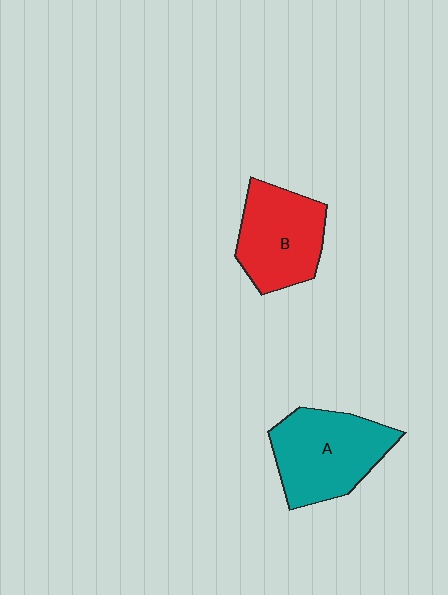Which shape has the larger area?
Shape A (teal).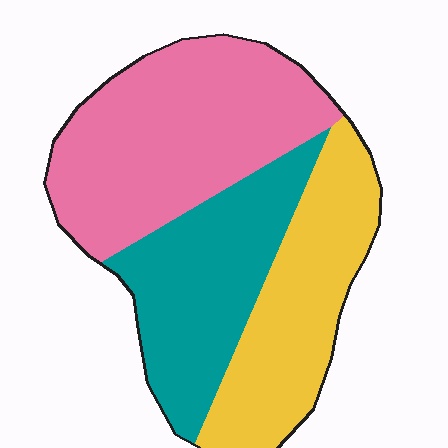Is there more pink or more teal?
Pink.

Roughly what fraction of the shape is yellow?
Yellow covers around 30% of the shape.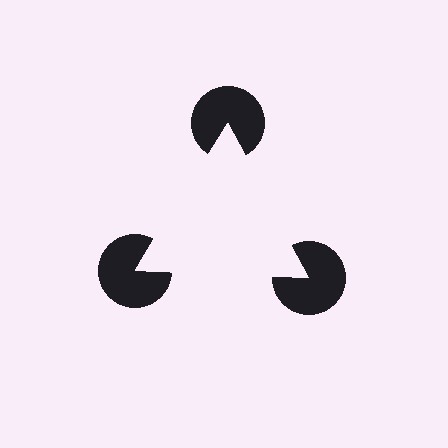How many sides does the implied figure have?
3 sides.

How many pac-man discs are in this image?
There are 3 — one at each vertex of the illusory triangle.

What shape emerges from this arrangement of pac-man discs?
An illusory triangle — its edges are inferred from the aligned wedge cuts in the pac-man discs, not physically drawn.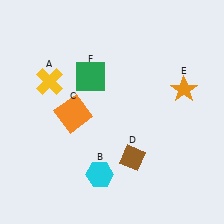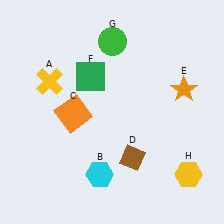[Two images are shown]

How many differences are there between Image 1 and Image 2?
There are 2 differences between the two images.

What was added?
A green circle (G), a yellow hexagon (H) were added in Image 2.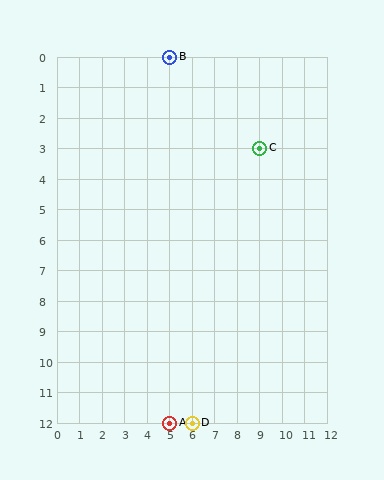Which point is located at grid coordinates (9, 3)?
Point C is at (9, 3).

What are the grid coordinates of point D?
Point D is at grid coordinates (6, 12).